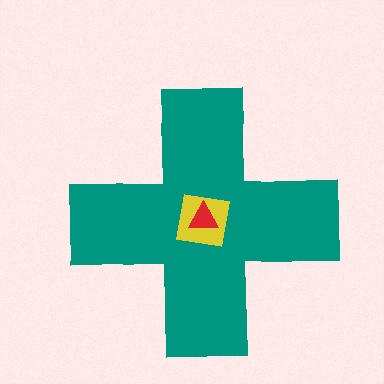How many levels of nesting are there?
3.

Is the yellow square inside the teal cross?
Yes.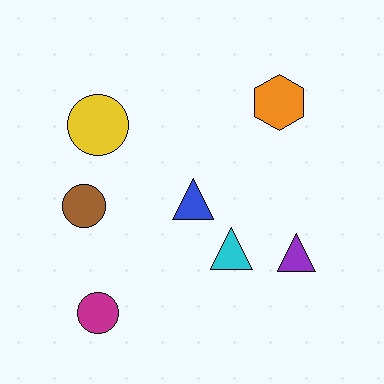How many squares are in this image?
There are no squares.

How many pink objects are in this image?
There are no pink objects.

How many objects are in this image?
There are 7 objects.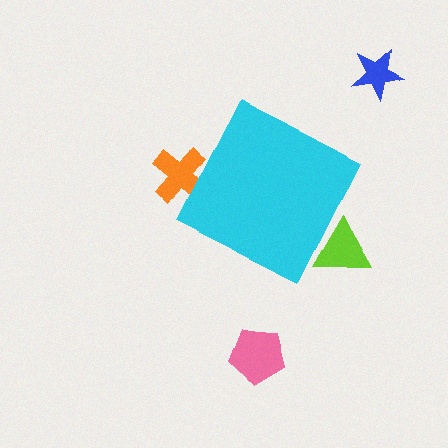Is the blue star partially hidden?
No, the blue star is fully visible.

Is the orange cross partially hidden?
Yes, the orange cross is partially hidden behind the cyan diamond.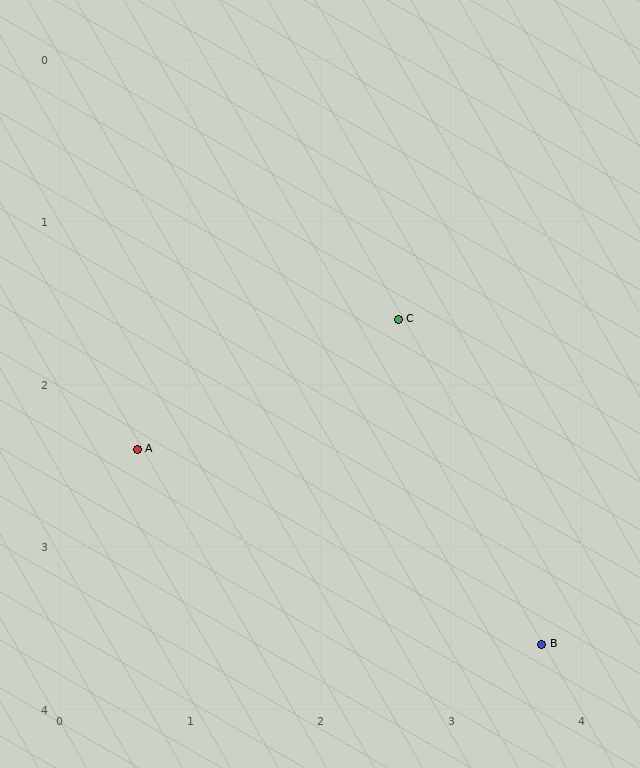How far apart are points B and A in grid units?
Points B and A are about 3.3 grid units apart.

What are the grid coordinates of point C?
Point C is at approximately (2.6, 1.6).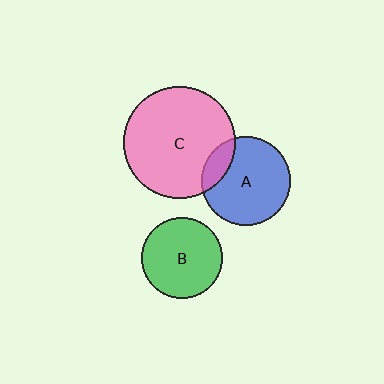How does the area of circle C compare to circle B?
Approximately 1.9 times.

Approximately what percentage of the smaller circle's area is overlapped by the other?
Approximately 15%.